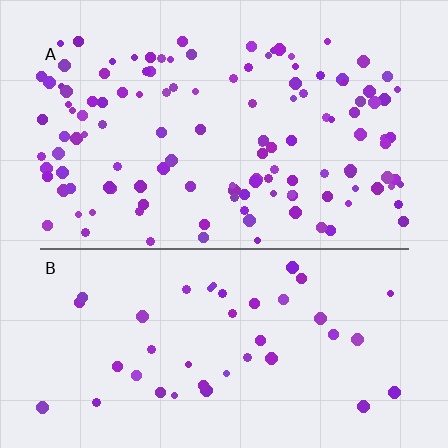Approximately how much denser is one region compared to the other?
Approximately 2.9× — region A over region B.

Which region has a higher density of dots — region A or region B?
A (the top).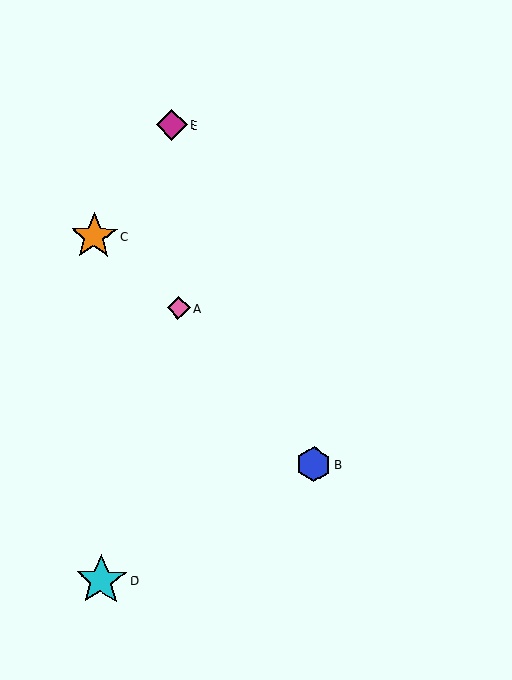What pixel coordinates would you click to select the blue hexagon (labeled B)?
Click at (314, 464) to select the blue hexagon B.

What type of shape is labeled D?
Shape D is a cyan star.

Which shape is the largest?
The cyan star (labeled D) is the largest.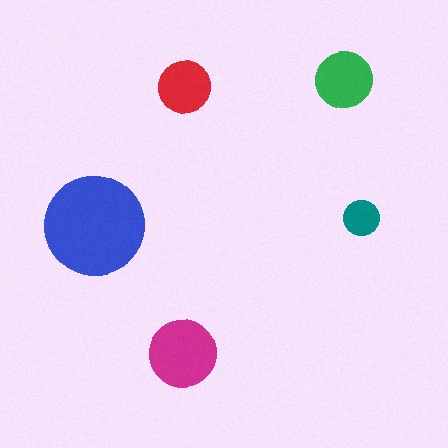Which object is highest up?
The green circle is topmost.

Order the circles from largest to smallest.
the blue one, the magenta one, the green one, the red one, the teal one.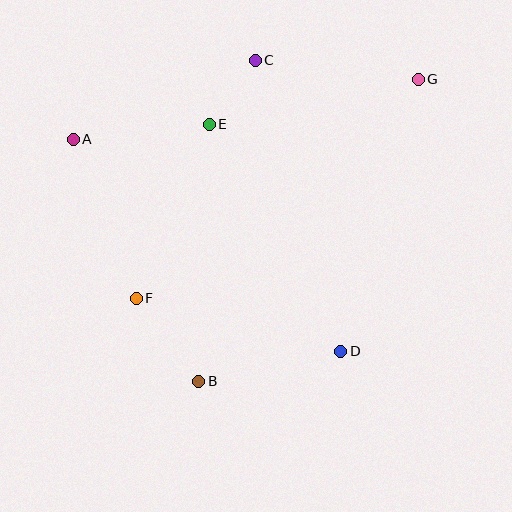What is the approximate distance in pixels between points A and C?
The distance between A and C is approximately 198 pixels.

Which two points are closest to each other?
Points C and E are closest to each other.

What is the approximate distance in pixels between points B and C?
The distance between B and C is approximately 326 pixels.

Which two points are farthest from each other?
Points B and G are farthest from each other.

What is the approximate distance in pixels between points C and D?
The distance between C and D is approximately 303 pixels.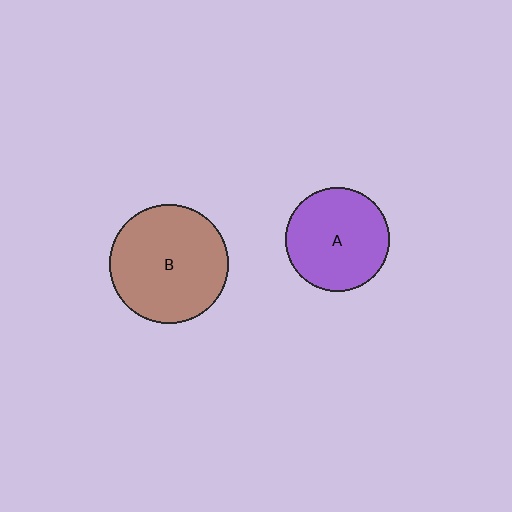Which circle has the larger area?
Circle B (brown).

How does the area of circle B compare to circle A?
Approximately 1.3 times.